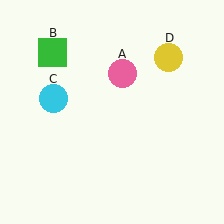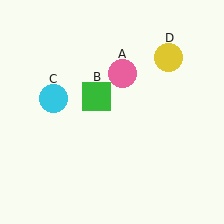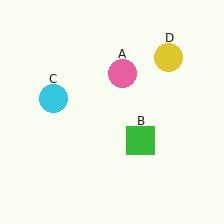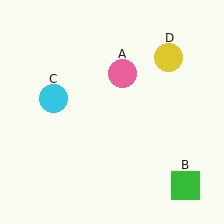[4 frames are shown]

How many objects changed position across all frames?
1 object changed position: green square (object B).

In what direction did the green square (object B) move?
The green square (object B) moved down and to the right.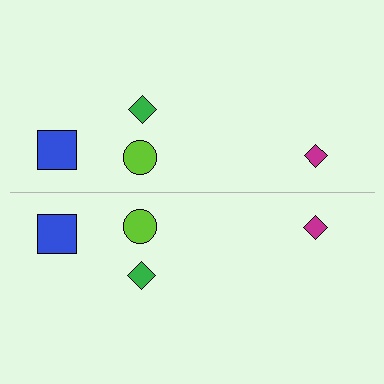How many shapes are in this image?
There are 8 shapes in this image.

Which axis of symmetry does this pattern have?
The pattern has a horizontal axis of symmetry running through the center of the image.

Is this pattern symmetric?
Yes, this pattern has bilateral (reflection) symmetry.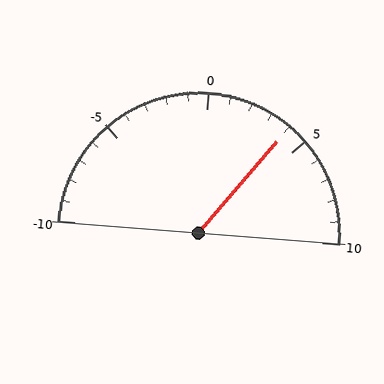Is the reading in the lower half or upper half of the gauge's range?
The reading is in the upper half of the range (-10 to 10).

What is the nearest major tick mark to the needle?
The nearest major tick mark is 5.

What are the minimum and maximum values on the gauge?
The gauge ranges from -10 to 10.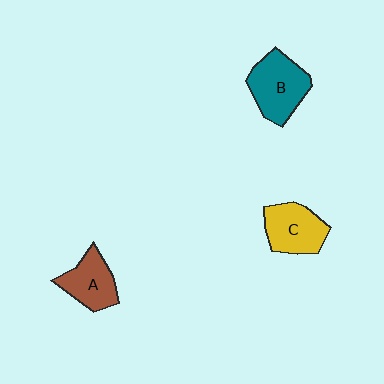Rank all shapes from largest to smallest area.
From largest to smallest: B (teal), C (yellow), A (brown).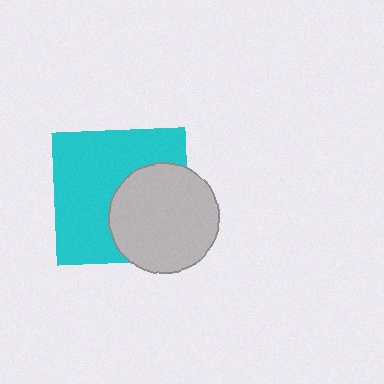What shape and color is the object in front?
The object in front is a light gray circle.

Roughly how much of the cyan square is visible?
About half of it is visible (roughly 61%).